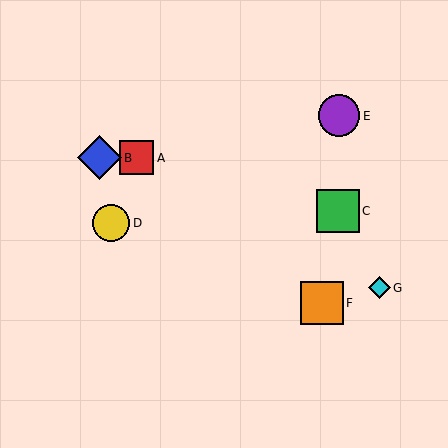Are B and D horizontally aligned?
No, B is at y≈158 and D is at y≈223.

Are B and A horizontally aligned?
Yes, both are at y≈158.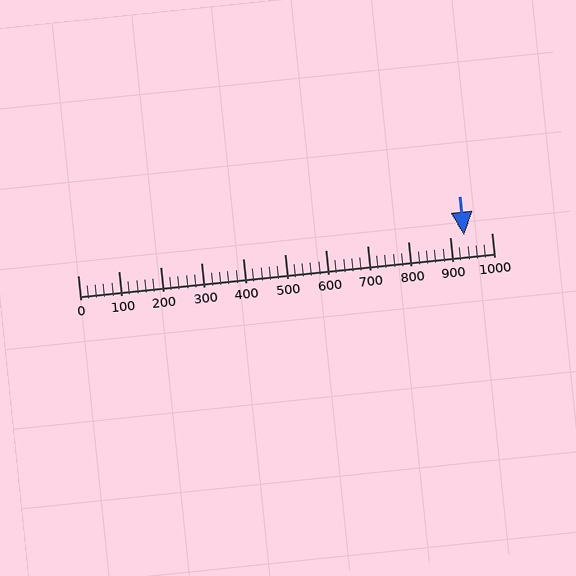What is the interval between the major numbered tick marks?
The major tick marks are spaced 100 units apart.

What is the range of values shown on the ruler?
The ruler shows values from 0 to 1000.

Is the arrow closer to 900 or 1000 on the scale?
The arrow is closer to 900.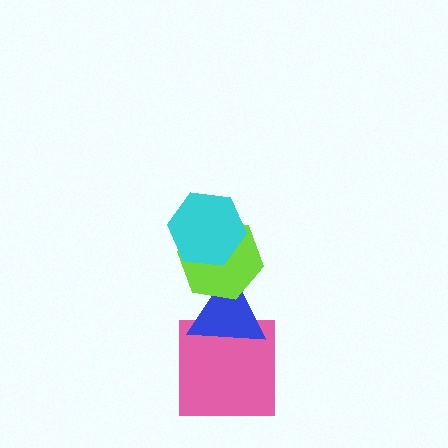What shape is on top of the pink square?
The blue triangle is on top of the pink square.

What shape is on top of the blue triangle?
The lime hexagon is on top of the blue triangle.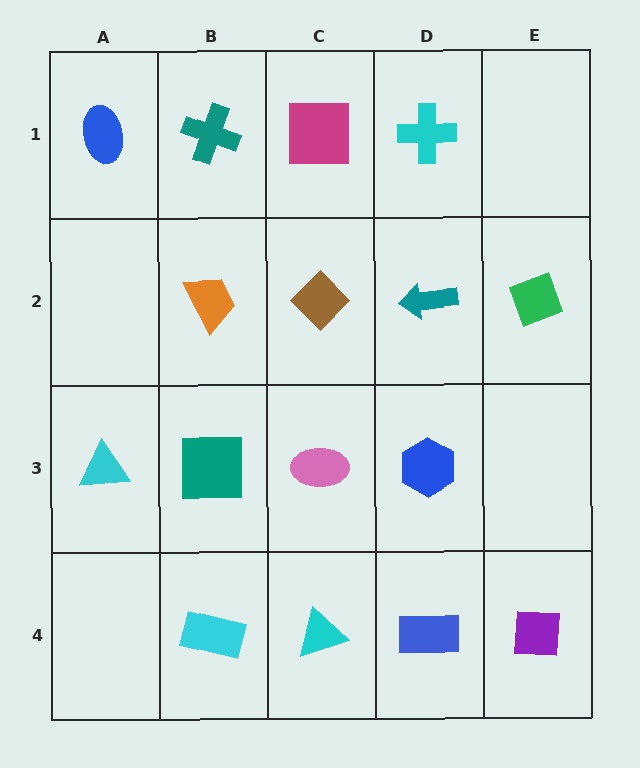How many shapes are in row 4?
4 shapes.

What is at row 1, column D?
A cyan cross.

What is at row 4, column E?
A purple square.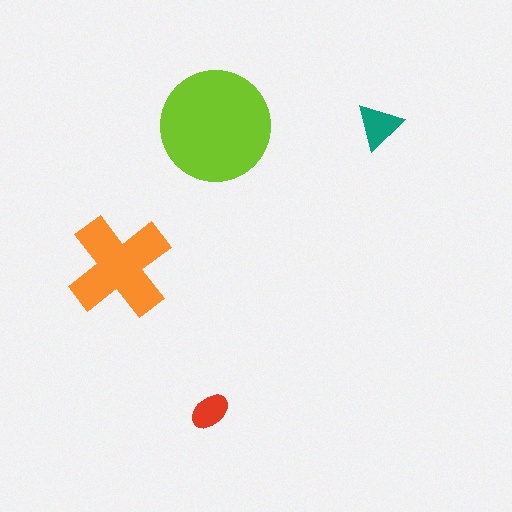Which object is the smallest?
The red ellipse.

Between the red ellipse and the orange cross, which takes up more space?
The orange cross.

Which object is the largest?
The lime circle.